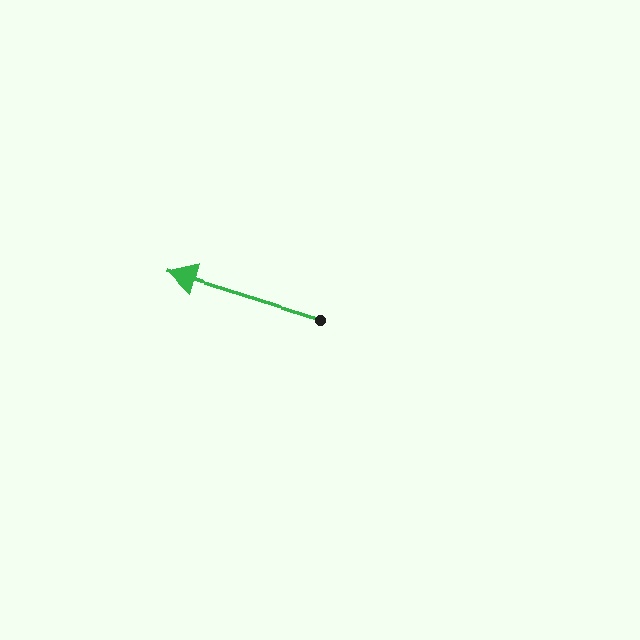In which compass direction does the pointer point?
West.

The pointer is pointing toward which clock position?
Roughly 10 o'clock.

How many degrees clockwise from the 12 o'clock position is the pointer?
Approximately 287 degrees.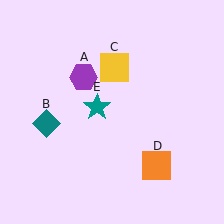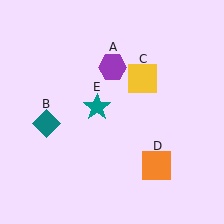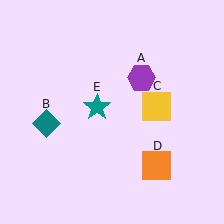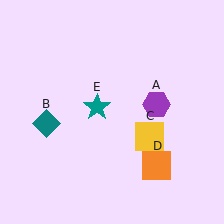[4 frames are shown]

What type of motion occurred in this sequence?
The purple hexagon (object A), yellow square (object C) rotated clockwise around the center of the scene.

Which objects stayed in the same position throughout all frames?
Teal diamond (object B) and orange square (object D) and teal star (object E) remained stationary.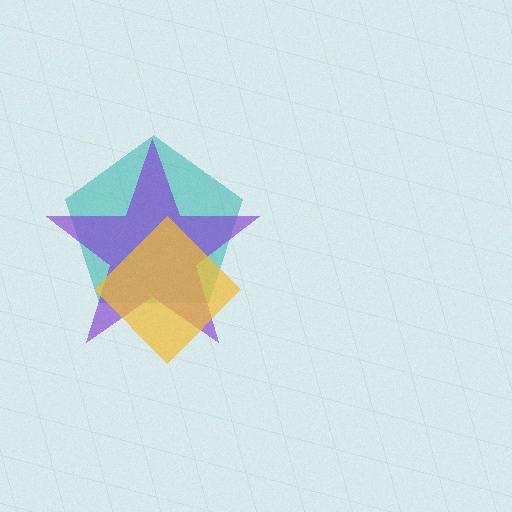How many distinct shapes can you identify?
There are 3 distinct shapes: a teal pentagon, a purple star, a yellow diamond.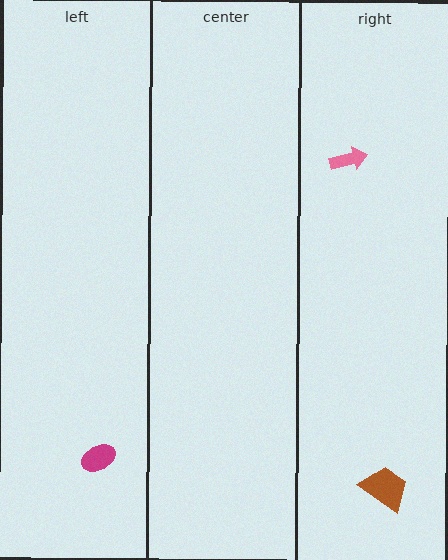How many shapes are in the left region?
1.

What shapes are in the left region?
The magenta ellipse.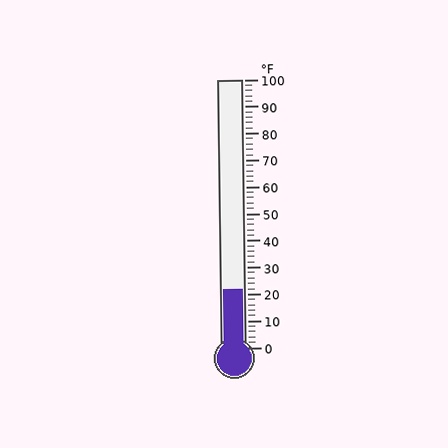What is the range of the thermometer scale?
The thermometer scale ranges from 0°F to 100°F.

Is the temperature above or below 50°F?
The temperature is below 50°F.